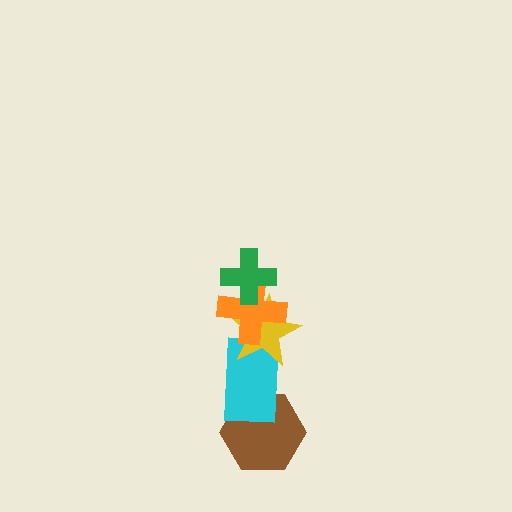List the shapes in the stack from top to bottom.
From top to bottom: the green cross, the orange cross, the yellow star, the cyan rectangle, the brown hexagon.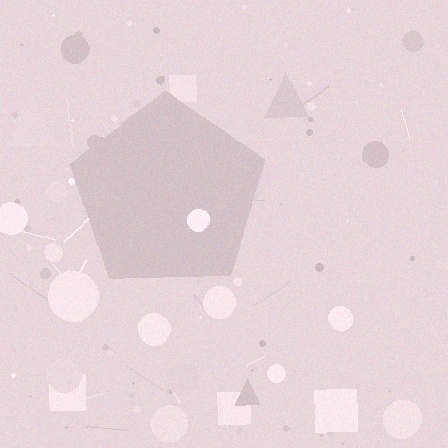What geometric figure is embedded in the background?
A pentagon is embedded in the background.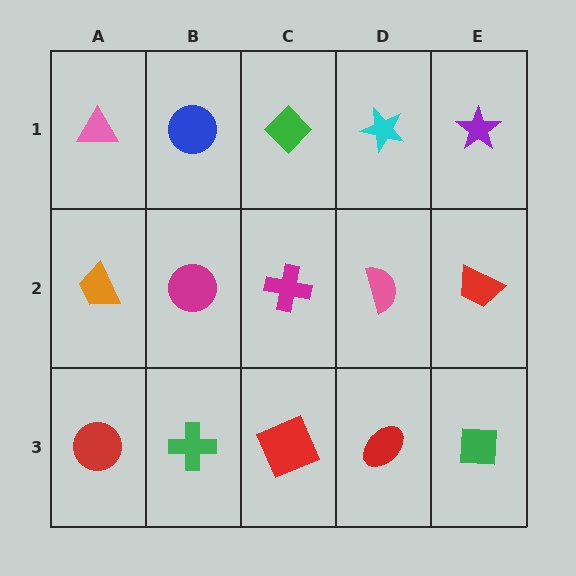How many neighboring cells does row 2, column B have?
4.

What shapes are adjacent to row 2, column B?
A blue circle (row 1, column B), a green cross (row 3, column B), an orange trapezoid (row 2, column A), a magenta cross (row 2, column C).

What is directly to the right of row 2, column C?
A pink semicircle.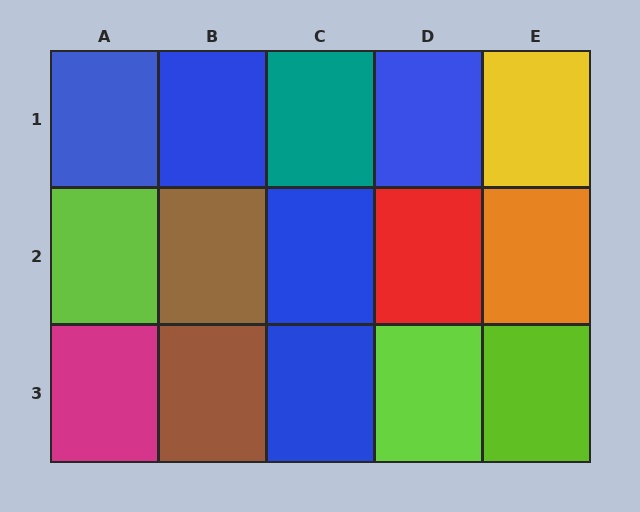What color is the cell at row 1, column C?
Teal.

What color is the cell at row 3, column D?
Lime.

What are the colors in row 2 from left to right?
Lime, brown, blue, red, orange.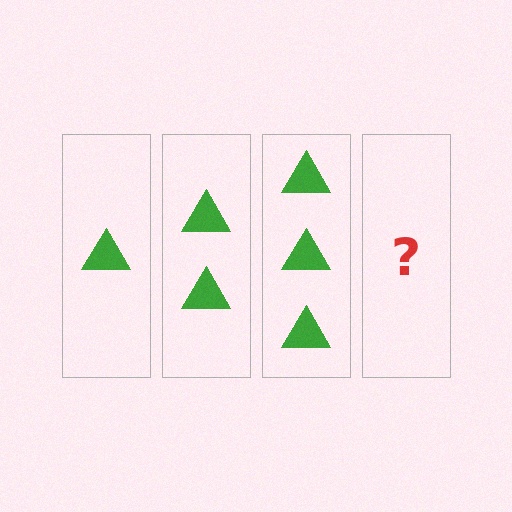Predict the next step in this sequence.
The next step is 4 triangles.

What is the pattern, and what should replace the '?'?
The pattern is that each step adds one more triangle. The '?' should be 4 triangles.